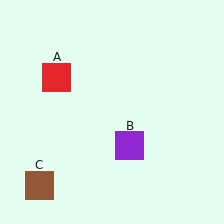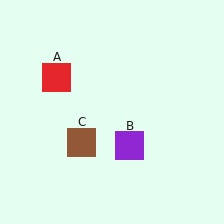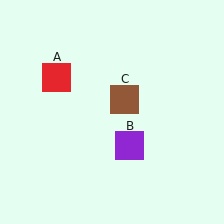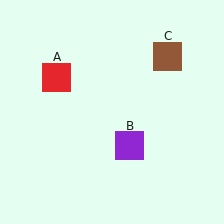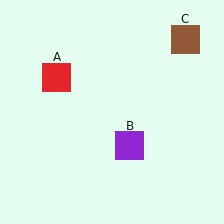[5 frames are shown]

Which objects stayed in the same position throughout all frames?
Red square (object A) and purple square (object B) remained stationary.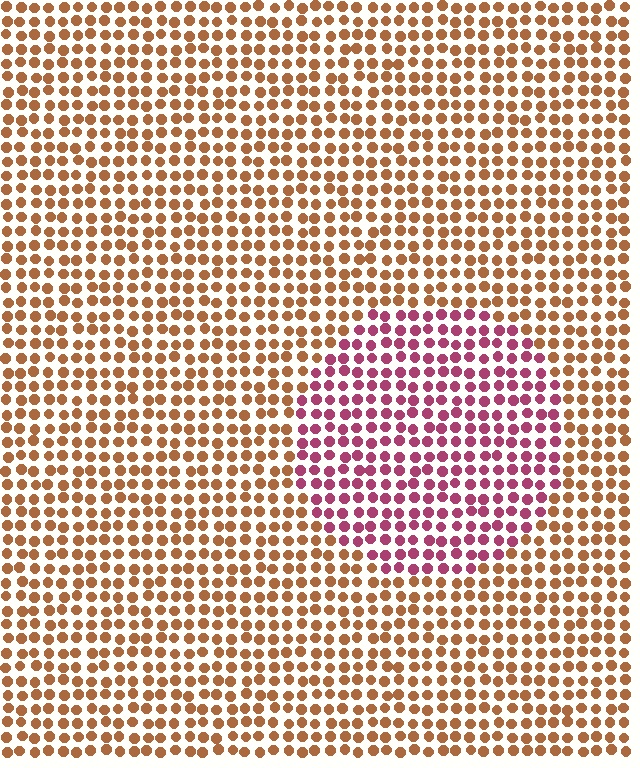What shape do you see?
I see a circle.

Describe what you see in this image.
The image is filled with small brown elements in a uniform arrangement. A circle-shaped region is visible where the elements are tinted to a slightly different hue, forming a subtle color boundary.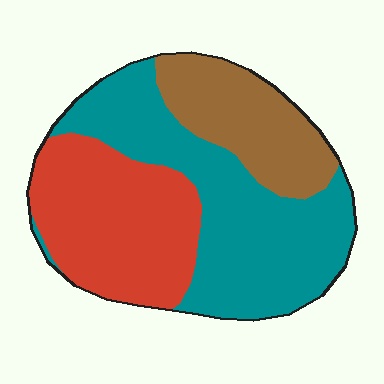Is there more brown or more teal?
Teal.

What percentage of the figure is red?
Red takes up about one third (1/3) of the figure.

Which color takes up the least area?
Brown, at roughly 20%.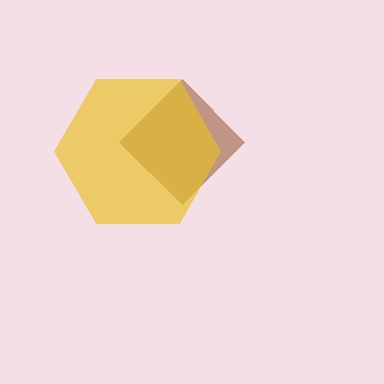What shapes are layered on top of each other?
The layered shapes are: a brown diamond, a yellow hexagon.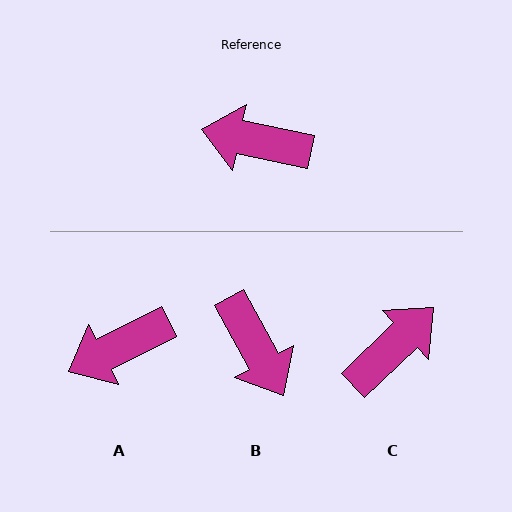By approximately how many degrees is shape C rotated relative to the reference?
Approximately 124 degrees clockwise.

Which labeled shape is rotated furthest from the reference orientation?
B, about 131 degrees away.